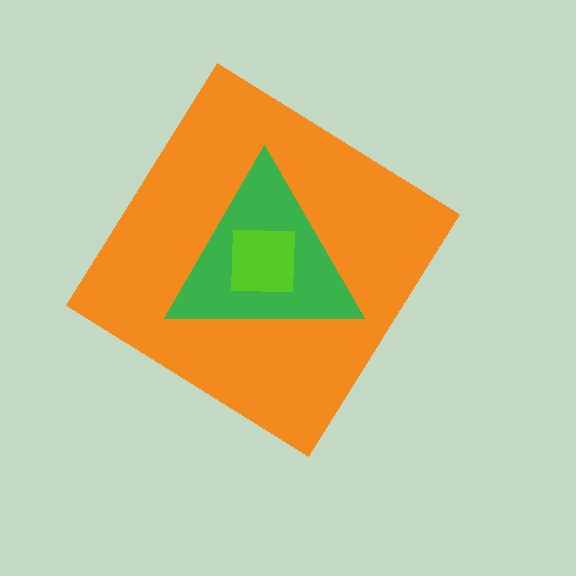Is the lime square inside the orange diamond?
Yes.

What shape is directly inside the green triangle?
The lime square.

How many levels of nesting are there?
3.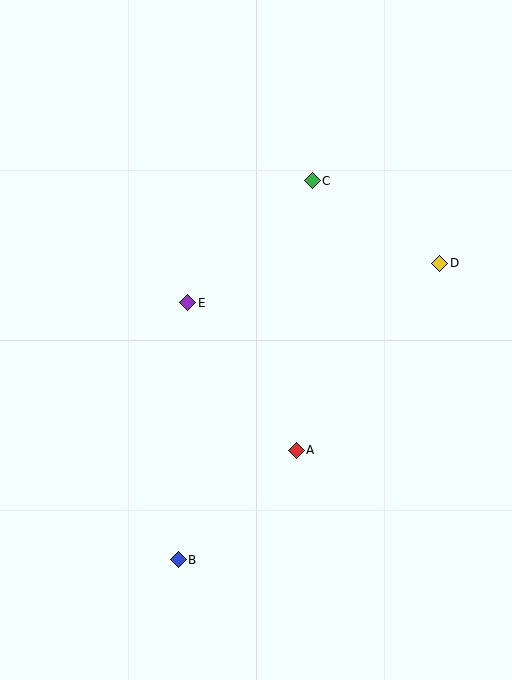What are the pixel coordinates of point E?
Point E is at (188, 303).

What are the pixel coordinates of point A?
Point A is at (296, 450).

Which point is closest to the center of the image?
Point E at (188, 303) is closest to the center.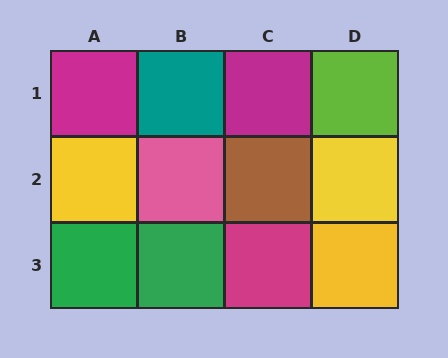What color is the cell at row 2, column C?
Brown.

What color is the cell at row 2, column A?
Yellow.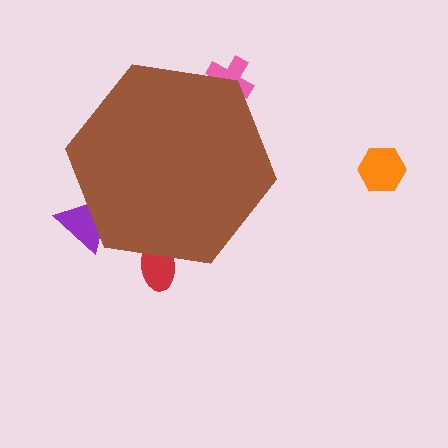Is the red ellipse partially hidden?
Yes, the red ellipse is partially hidden behind the brown hexagon.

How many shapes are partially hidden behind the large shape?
3 shapes are partially hidden.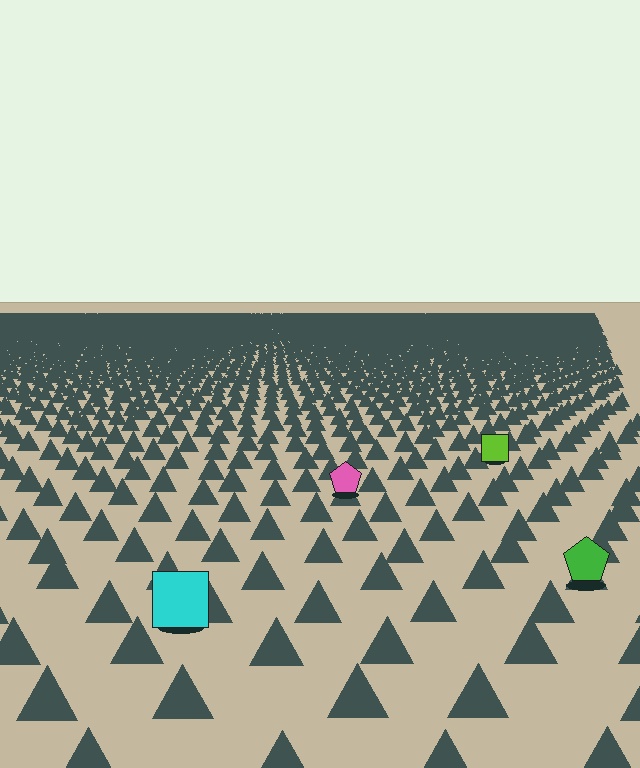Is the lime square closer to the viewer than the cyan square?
No. The cyan square is closer — you can tell from the texture gradient: the ground texture is coarser near it.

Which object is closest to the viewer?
The cyan square is closest. The texture marks near it are larger and more spread out.